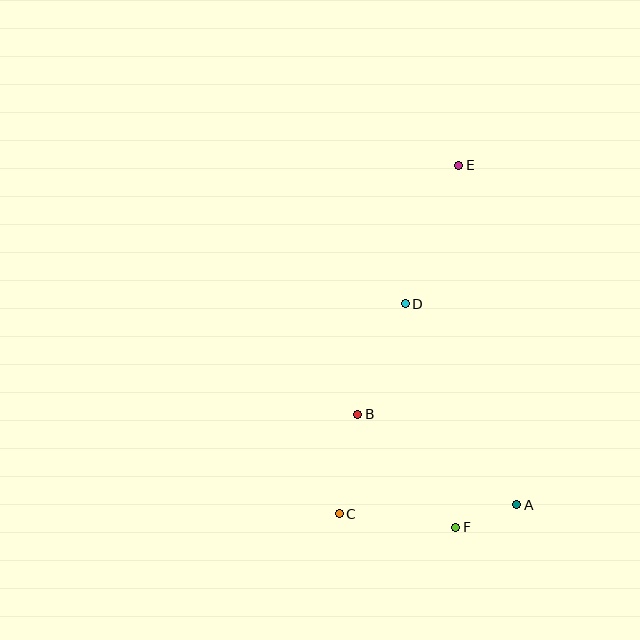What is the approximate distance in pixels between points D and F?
The distance between D and F is approximately 229 pixels.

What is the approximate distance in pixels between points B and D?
The distance between B and D is approximately 120 pixels.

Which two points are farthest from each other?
Points C and E are farthest from each other.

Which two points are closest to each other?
Points A and F are closest to each other.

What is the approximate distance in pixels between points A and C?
The distance between A and C is approximately 178 pixels.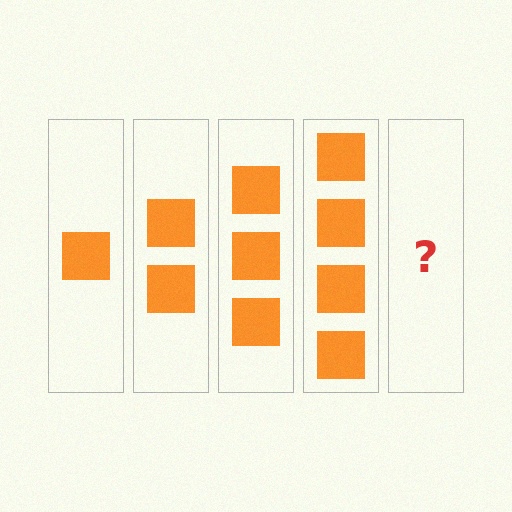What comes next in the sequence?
The next element should be 5 squares.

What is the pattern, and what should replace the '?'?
The pattern is that each step adds one more square. The '?' should be 5 squares.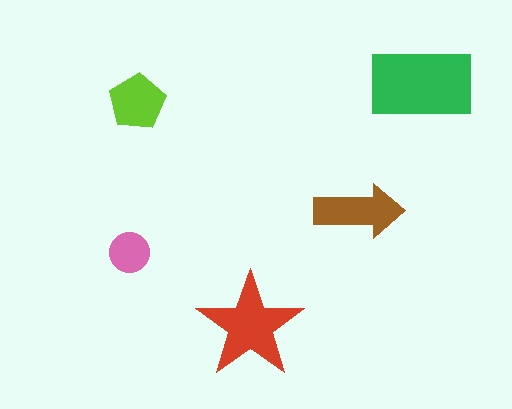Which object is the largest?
The green rectangle.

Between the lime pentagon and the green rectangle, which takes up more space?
The green rectangle.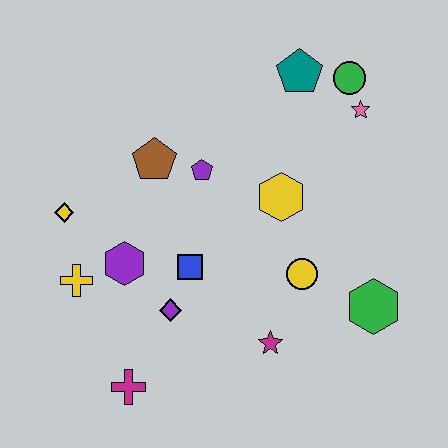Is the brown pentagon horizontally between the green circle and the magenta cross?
Yes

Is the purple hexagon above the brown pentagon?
No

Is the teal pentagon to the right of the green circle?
No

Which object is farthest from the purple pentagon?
The magenta cross is farthest from the purple pentagon.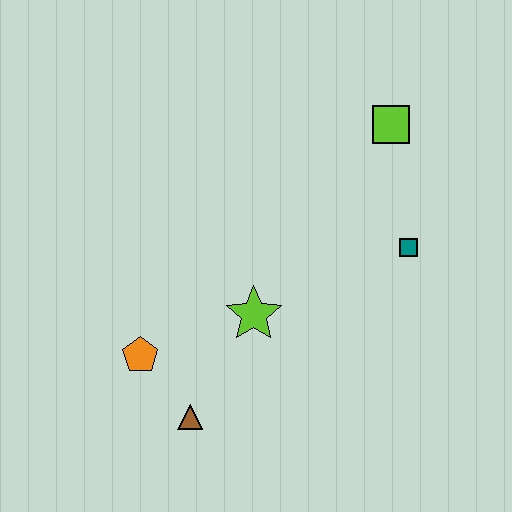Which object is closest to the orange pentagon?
The brown triangle is closest to the orange pentagon.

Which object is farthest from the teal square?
The orange pentagon is farthest from the teal square.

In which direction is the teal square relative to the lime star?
The teal square is to the right of the lime star.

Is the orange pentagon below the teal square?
Yes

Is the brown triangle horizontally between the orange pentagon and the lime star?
Yes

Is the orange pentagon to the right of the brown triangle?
No